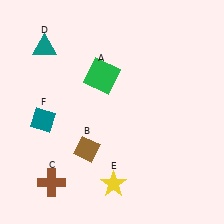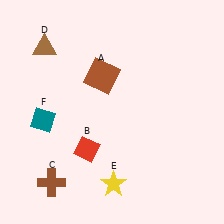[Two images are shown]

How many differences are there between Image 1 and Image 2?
There are 3 differences between the two images.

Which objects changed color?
A changed from green to brown. B changed from brown to red. D changed from teal to brown.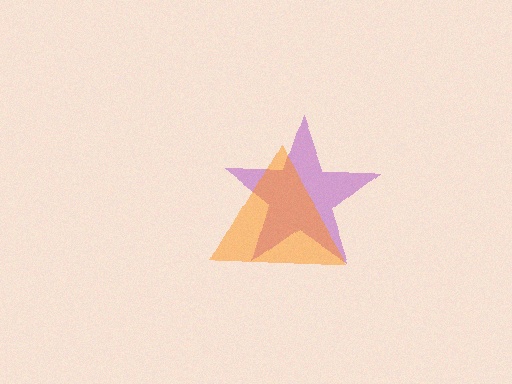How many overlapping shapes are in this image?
There are 2 overlapping shapes in the image.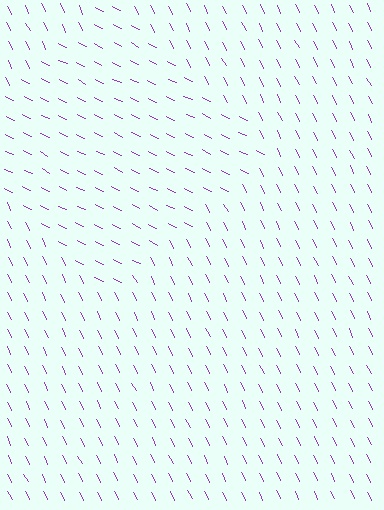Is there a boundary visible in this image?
Yes, there is a texture boundary formed by a change in line orientation.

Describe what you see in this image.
The image is filled with small purple line segments. A diamond region in the image has lines oriented differently from the surrounding lines, creating a visible texture boundary.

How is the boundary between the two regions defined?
The boundary is defined purely by a change in line orientation (approximately 37 degrees difference). All lines are the same color and thickness.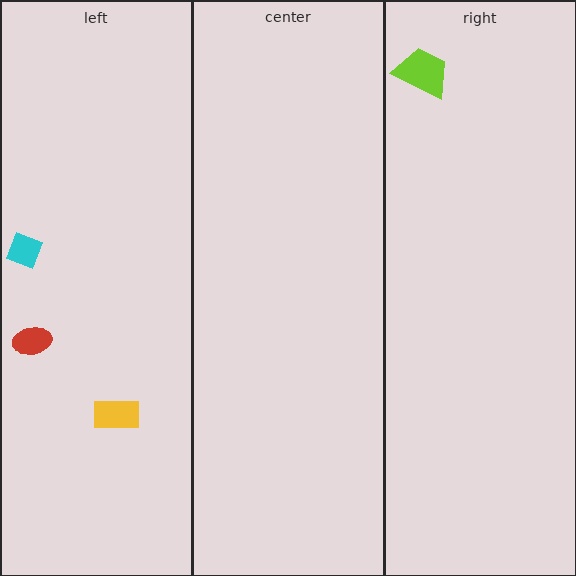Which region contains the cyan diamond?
The left region.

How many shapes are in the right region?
1.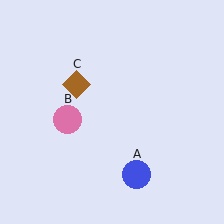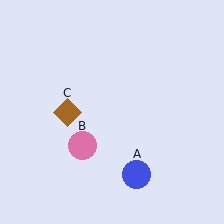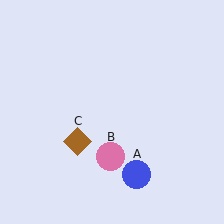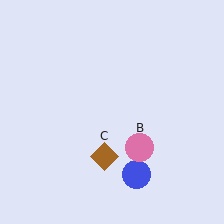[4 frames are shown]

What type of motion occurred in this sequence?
The pink circle (object B), brown diamond (object C) rotated counterclockwise around the center of the scene.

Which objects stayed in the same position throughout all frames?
Blue circle (object A) remained stationary.